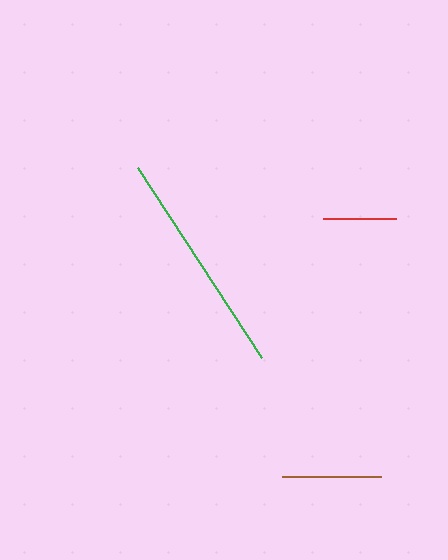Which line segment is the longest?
The green line is the longest at approximately 227 pixels.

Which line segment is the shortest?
The red line is the shortest at approximately 74 pixels.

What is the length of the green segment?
The green segment is approximately 227 pixels long.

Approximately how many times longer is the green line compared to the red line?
The green line is approximately 3.1 times the length of the red line.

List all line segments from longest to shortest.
From longest to shortest: green, brown, red.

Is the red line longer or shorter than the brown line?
The brown line is longer than the red line.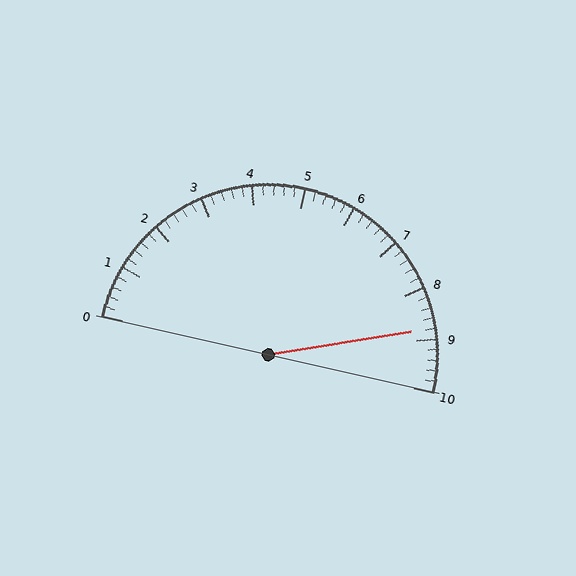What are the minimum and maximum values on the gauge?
The gauge ranges from 0 to 10.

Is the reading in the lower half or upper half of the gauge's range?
The reading is in the upper half of the range (0 to 10).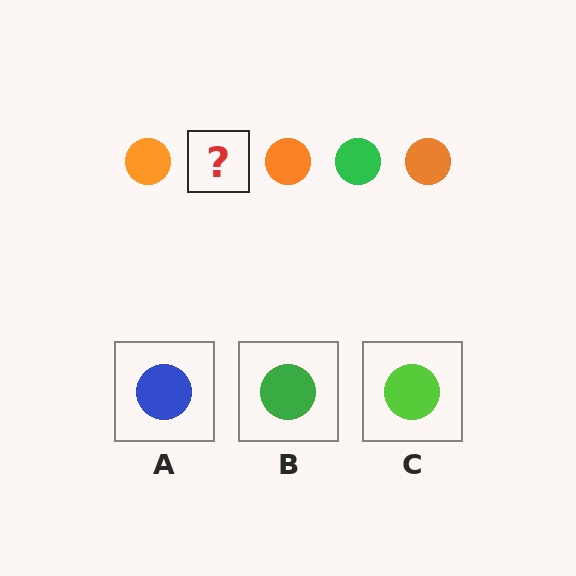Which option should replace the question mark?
Option B.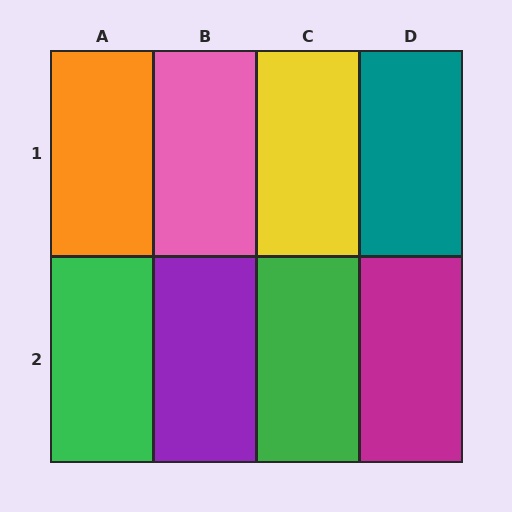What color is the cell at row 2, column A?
Green.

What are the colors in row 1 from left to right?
Orange, pink, yellow, teal.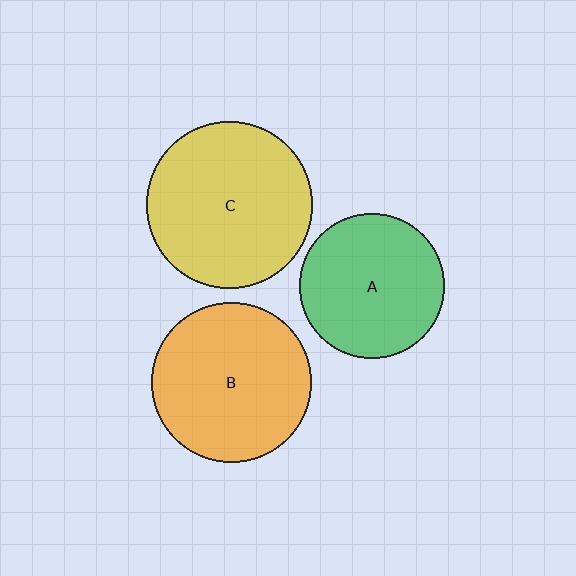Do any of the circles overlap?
No, none of the circles overlap.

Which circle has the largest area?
Circle C (yellow).